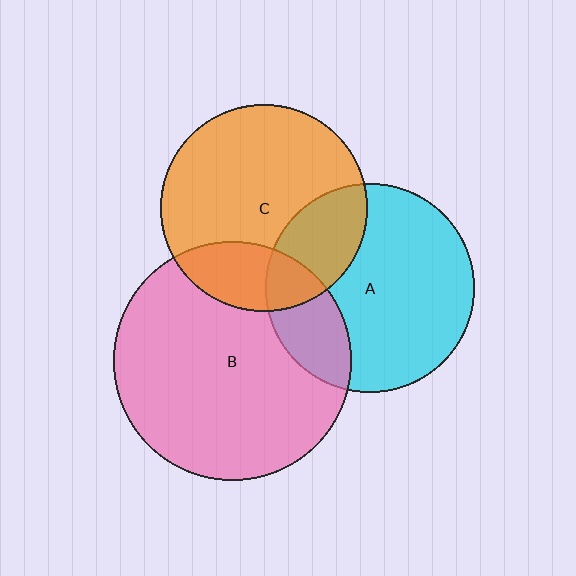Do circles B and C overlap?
Yes.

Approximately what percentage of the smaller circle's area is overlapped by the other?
Approximately 20%.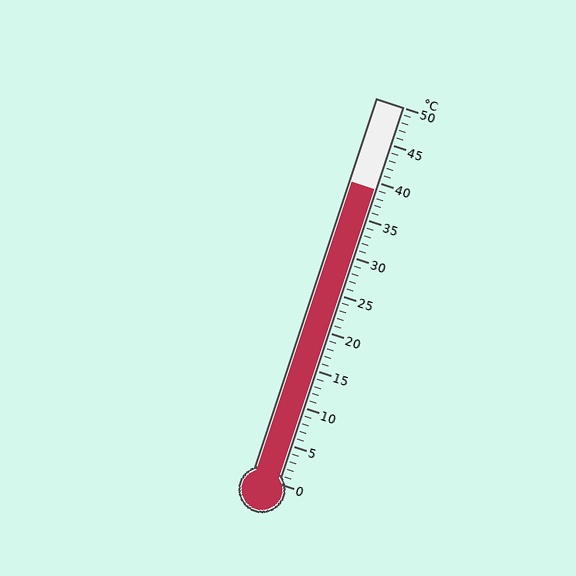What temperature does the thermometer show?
The thermometer shows approximately 39°C.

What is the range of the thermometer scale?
The thermometer scale ranges from 0°C to 50°C.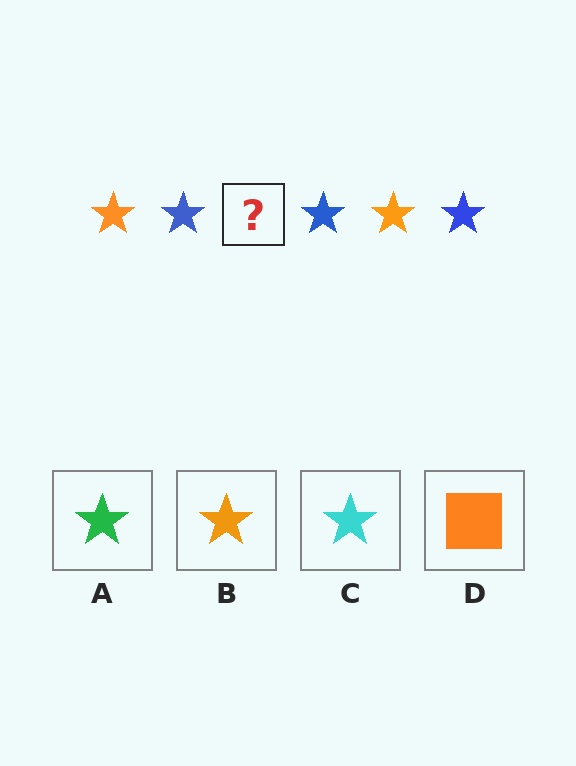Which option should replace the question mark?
Option B.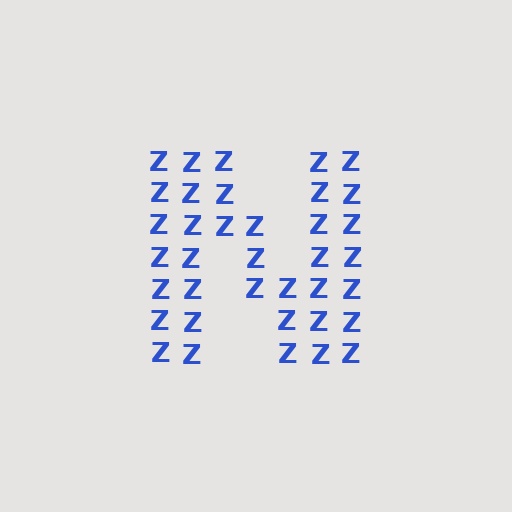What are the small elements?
The small elements are letter Z's.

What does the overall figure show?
The overall figure shows the letter N.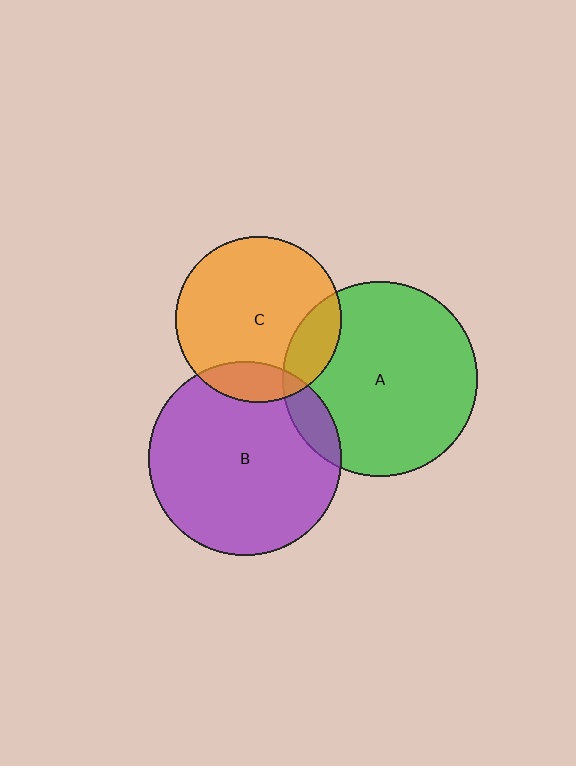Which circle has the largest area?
Circle A (green).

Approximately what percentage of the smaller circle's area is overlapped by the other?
Approximately 15%.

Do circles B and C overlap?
Yes.